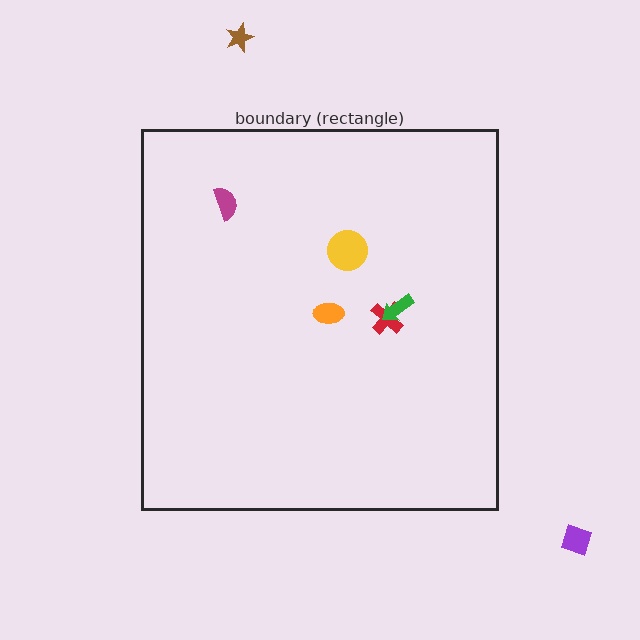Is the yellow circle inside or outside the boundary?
Inside.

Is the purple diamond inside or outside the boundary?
Outside.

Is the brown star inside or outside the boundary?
Outside.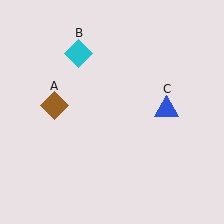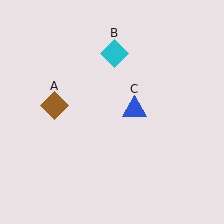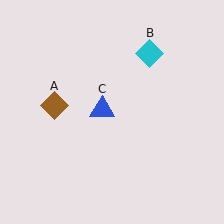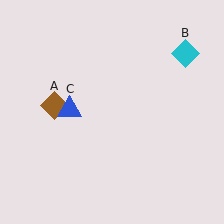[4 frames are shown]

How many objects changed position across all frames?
2 objects changed position: cyan diamond (object B), blue triangle (object C).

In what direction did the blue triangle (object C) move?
The blue triangle (object C) moved left.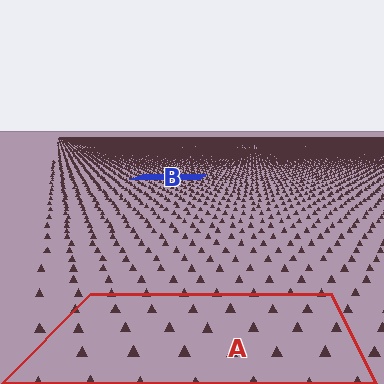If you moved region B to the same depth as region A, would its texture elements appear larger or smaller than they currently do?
They would appear larger. At a closer depth, the same texture elements are projected at a bigger on-screen size.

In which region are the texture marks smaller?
The texture marks are smaller in region B, because it is farther away.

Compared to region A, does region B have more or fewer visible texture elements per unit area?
Region B has more texture elements per unit area — they are packed more densely because it is farther away.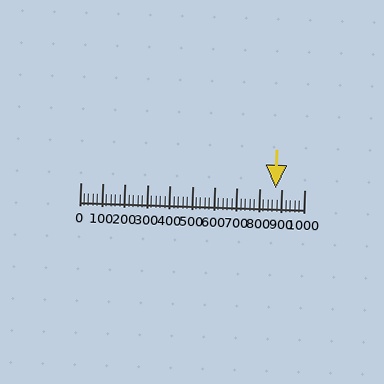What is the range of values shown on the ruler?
The ruler shows values from 0 to 1000.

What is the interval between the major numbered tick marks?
The major tick marks are spaced 100 units apart.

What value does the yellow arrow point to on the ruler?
The yellow arrow points to approximately 875.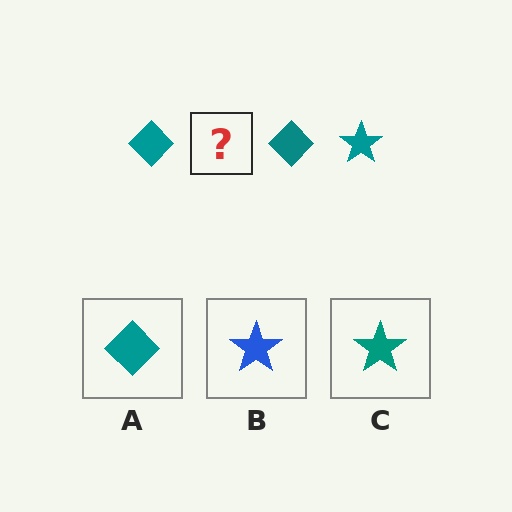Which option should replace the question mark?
Option C.